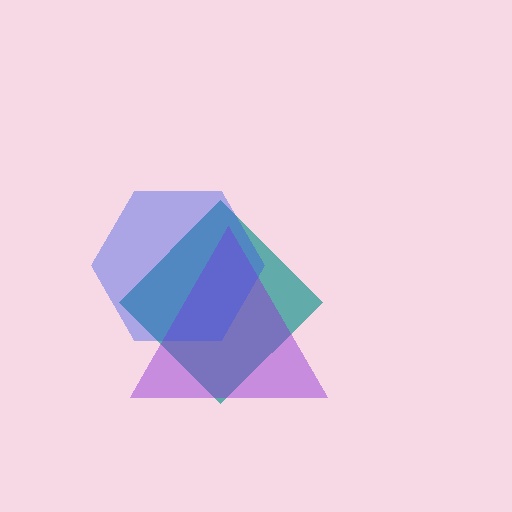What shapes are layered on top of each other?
The layered shapes are: a teal diamond, a purple triangle, a blue hexagon.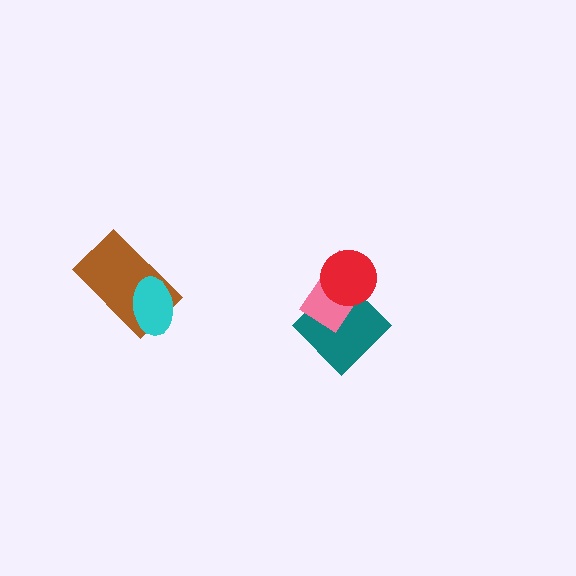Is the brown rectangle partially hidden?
Yes, it is partially covered by another shape.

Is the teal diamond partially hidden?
Yes, it is partially covered by another shape.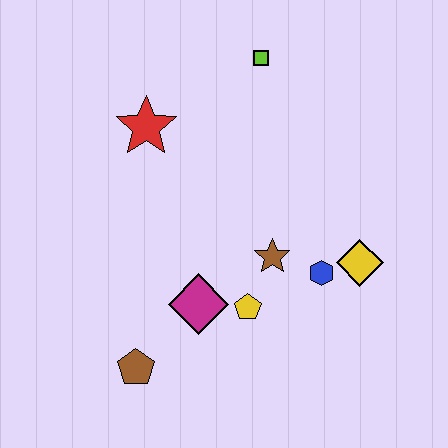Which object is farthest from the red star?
The yellow diamond is farthest from the red star.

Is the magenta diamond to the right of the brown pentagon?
Yes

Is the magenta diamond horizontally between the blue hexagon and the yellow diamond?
No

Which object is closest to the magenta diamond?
The yellow pentagon is closest to the magenta diamond.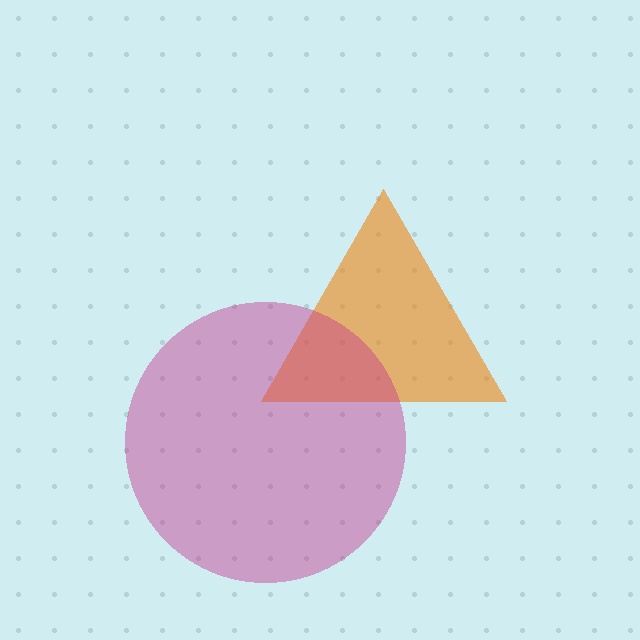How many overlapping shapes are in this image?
There are 2 overlapping shapes in the image.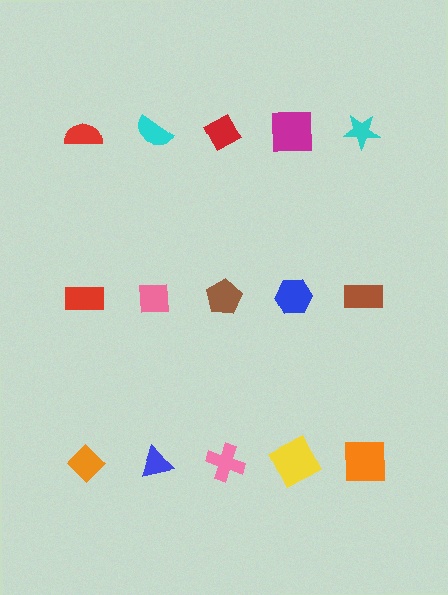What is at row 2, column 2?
A pink square.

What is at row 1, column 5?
A cyan star.